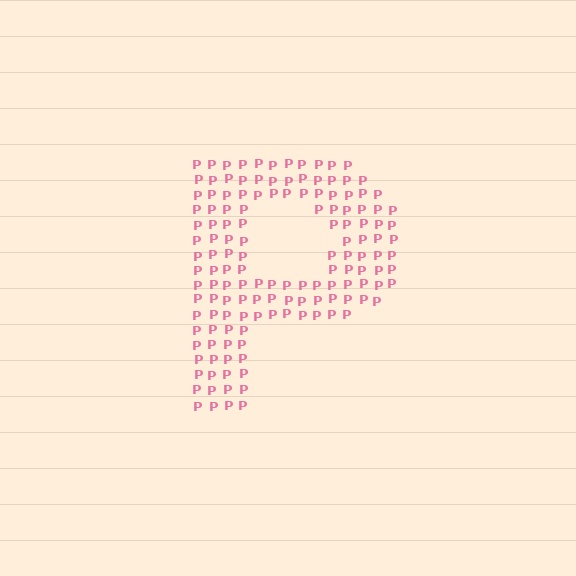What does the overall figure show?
The overall figure shows the letter P.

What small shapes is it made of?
It is made of small letter P's.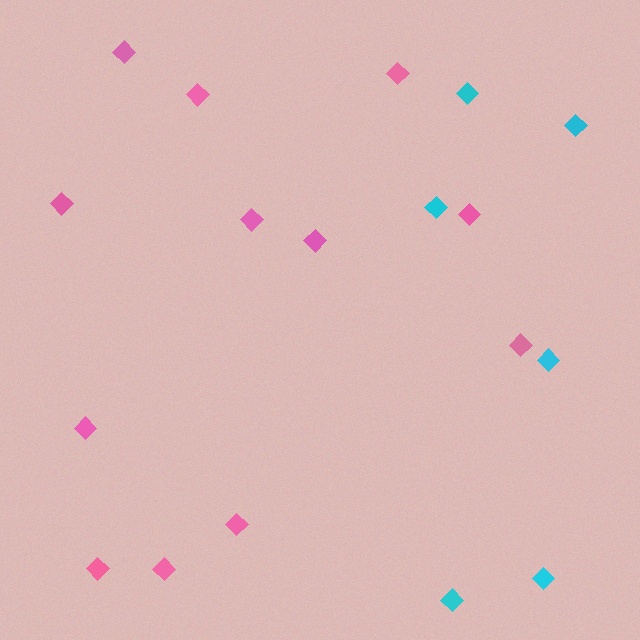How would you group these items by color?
There are 2 groups: one group of pink diamonds (12) and one group of cyan diamonds (6).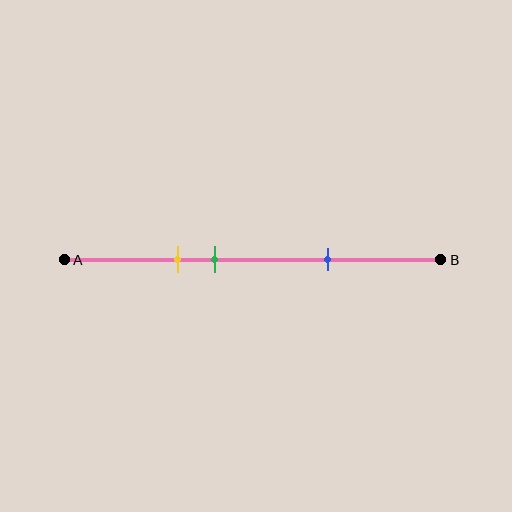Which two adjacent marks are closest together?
The yellow and green marks are the closest adjacent pair.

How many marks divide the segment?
There are 3 marks dividing the segment.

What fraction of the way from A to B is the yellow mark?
The yellow mark is approximately 30% (0.3) of the way from A to B.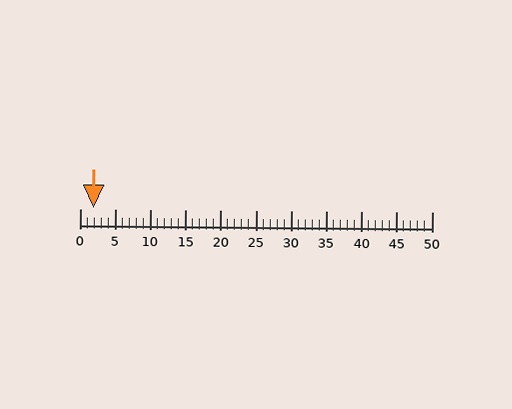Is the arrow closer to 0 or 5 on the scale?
The arrow is closer to 0.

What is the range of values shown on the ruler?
The ruler shows values from 0 to 50.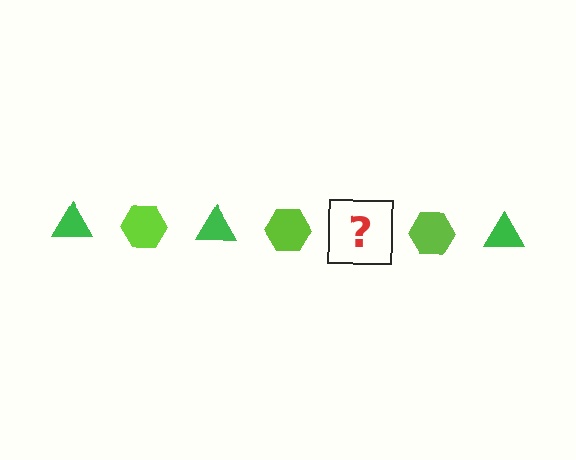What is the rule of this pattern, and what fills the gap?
The rule is that the pattern alternates between green triangle and lime hexagon. The gap should be filled with a green triangle.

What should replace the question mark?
The question mark should be replaced with a green triangle.